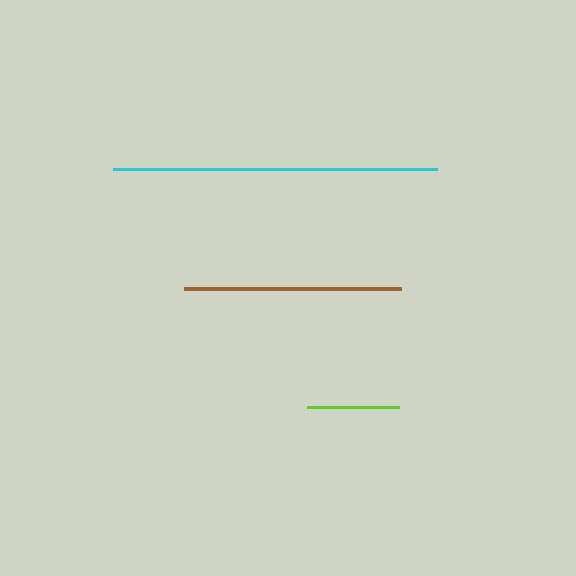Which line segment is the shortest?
The lime line is the shortest at approximately 93 pixels.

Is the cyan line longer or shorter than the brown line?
The cyan line is longer than the brown line.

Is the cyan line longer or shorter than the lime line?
The cyan line is longer than the lime line.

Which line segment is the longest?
The cyan line is the longest at approximately 323 pixels.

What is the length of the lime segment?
The lime segment is approximately 93 pixels long.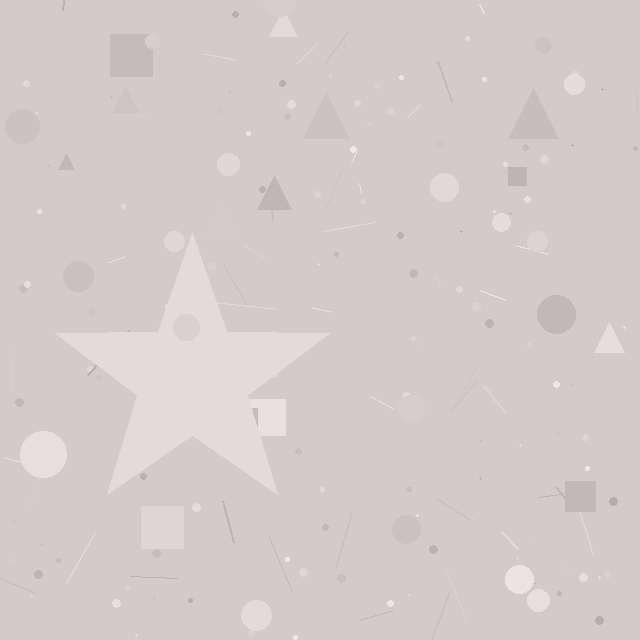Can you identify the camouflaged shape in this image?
The camouflaged shape is a star.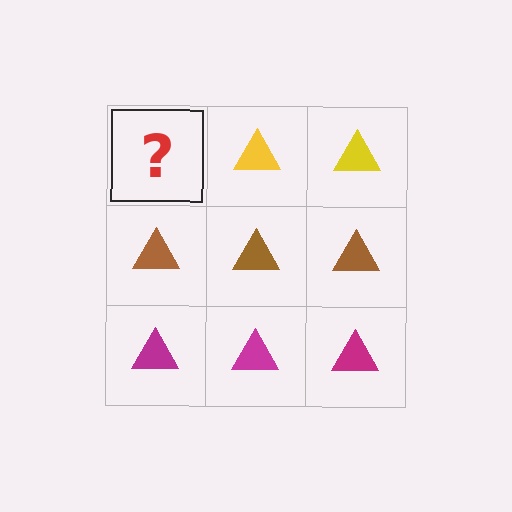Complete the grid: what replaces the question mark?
The question mark should be replaced with a yellow triangle.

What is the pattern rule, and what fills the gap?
The rule is that each row has a consistent color. The gap should be filled with a yellow triangle.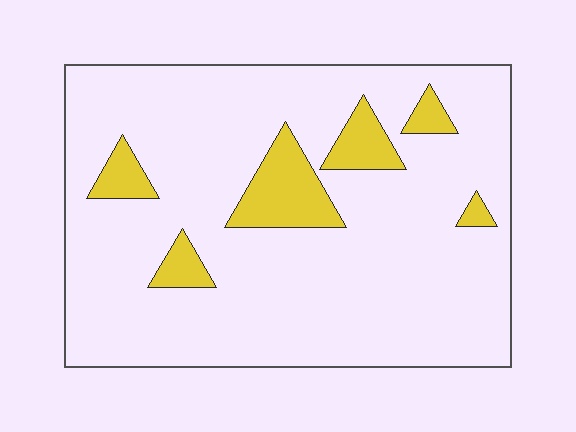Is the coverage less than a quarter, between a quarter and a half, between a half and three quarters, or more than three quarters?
Less than a quarter.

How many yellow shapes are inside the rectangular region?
6.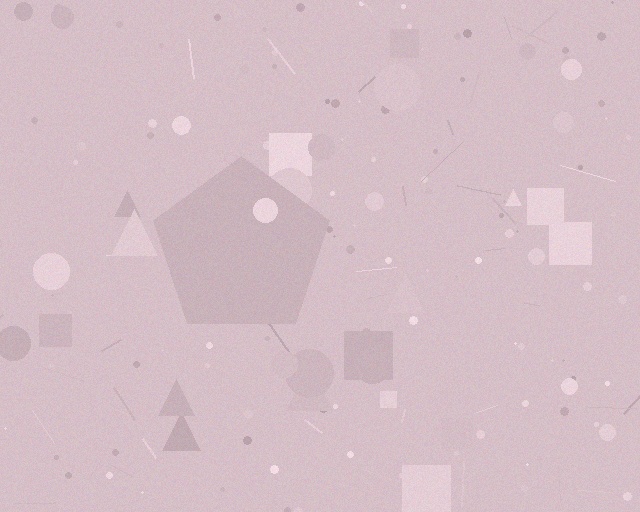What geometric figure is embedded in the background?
A pentagon is embedded in the background.